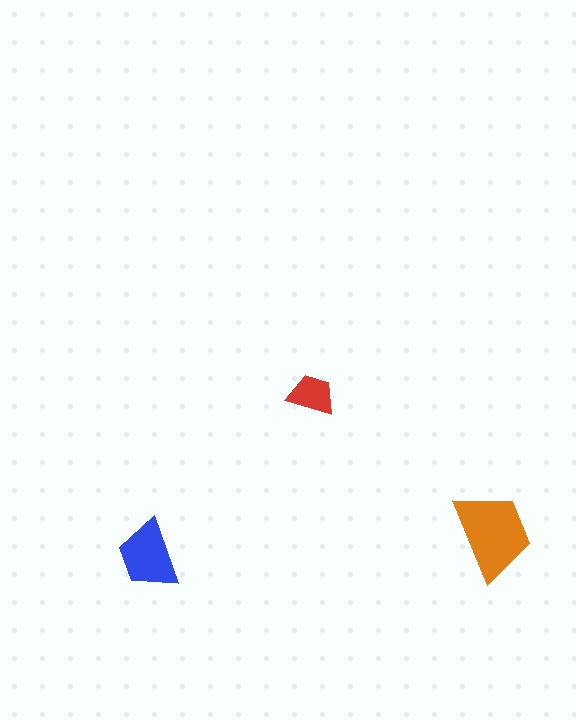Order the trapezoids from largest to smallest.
the orange one, the blue one, the red one.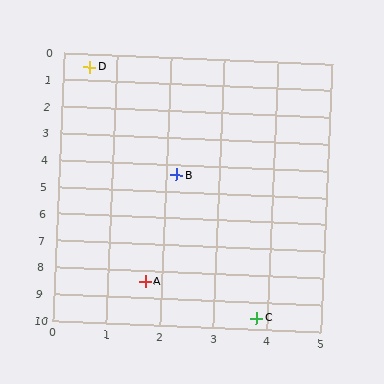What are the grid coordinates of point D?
Point D is at approximately (0.5, 0.5).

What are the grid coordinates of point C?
Point C is at approximately (3.8, 9.6).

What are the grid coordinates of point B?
Point B is at approximately (2.2, 4.4).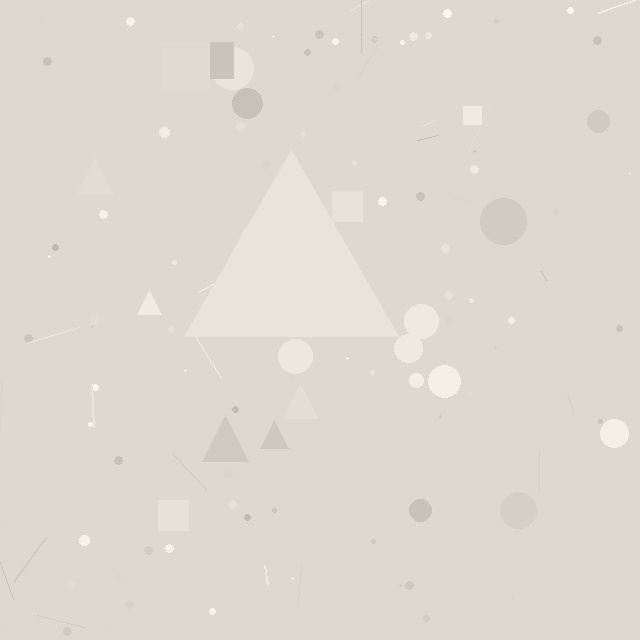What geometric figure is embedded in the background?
A triangle is embedded in the background.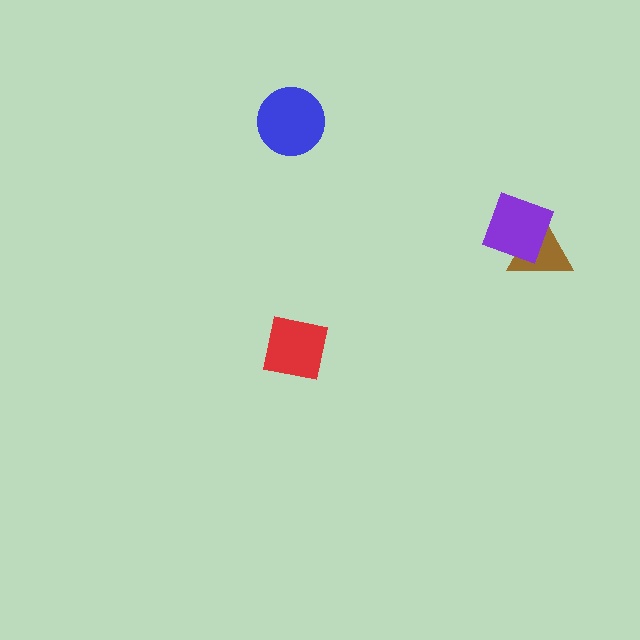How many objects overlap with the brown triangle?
1 object overlaps with the brown triangle.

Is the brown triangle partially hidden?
Yes, it is partially covered by another shape.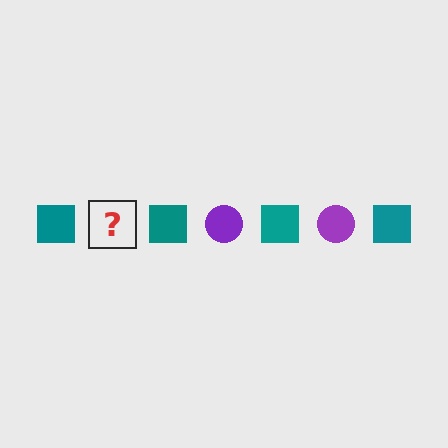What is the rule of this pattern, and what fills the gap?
The rule is that the pattern alternates between teal square and purple circle. The gap should be filled with a purple circle.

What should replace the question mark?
The question mark should be replaced with a purple circle.